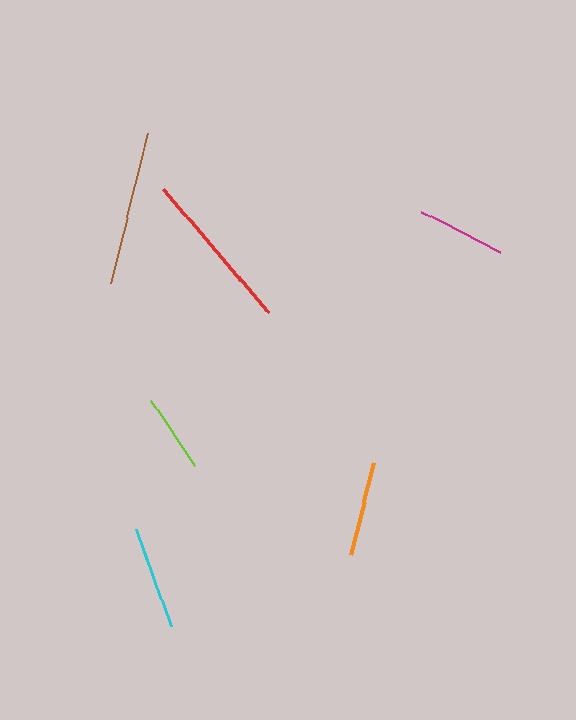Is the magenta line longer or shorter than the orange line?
The orange line is longer than the magenta line.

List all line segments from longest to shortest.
From longest to shortest: red, brown, cyan, orange, magenta, lime.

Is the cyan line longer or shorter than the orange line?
The cyan line is longer than the orange line.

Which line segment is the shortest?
The lime line is the shortest at approximately 78 pixels.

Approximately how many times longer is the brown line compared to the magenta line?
The brown line is approximately 1.7 times the length of the magenta line.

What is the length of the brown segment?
The brown segment is approximately 153 pixels long.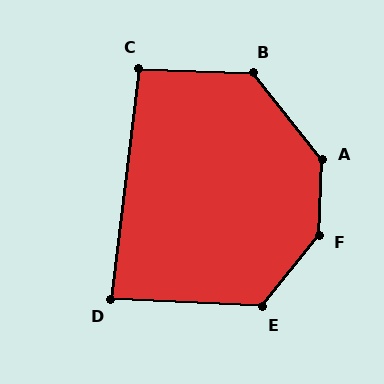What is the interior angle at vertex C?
Approximately 95 degrees (obtuse).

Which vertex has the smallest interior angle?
D, at approximately 86 degrees.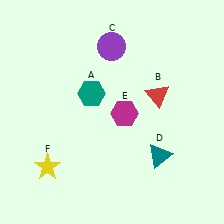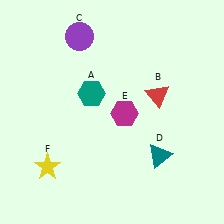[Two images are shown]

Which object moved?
The purple circle (C) moved left.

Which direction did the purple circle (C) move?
The purple circle (C) moved left.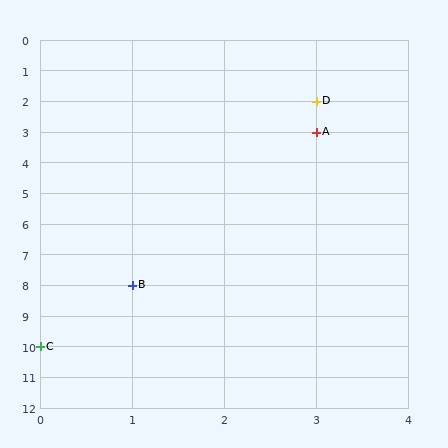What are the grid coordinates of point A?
Point A is at grid coordinates (3, 3).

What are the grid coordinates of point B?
Point B is at grid coordinates (1, 8).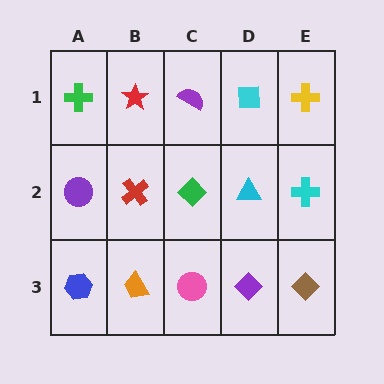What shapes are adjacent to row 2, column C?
A purple semicircle (row 1, column C), a pink circle (row 3, column C), a red cross (row 2, column B), a cyan triangle (row 2, column D).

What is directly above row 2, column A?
A green cross.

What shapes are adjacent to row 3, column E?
A cyan cross (row 2, column E), a purple diamond (row 3, column D).